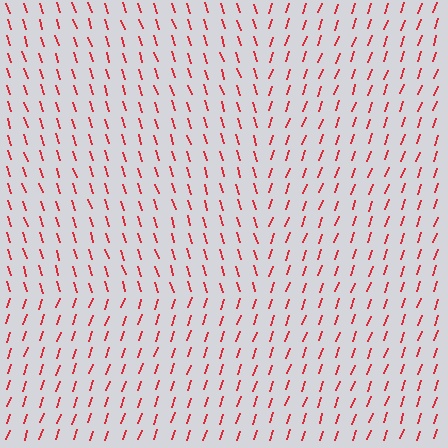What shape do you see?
I see a rectangle.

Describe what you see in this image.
The image is filled with small red line segments. A rectangle region in the image has lines oriented differently from the surrounding lines, creating a visible texture boundary.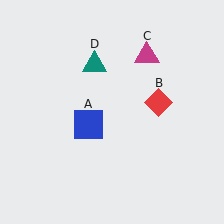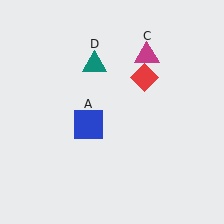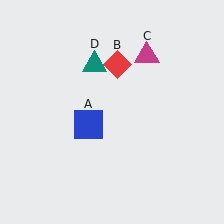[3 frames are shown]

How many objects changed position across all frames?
1 object changed position: red diamond (object B).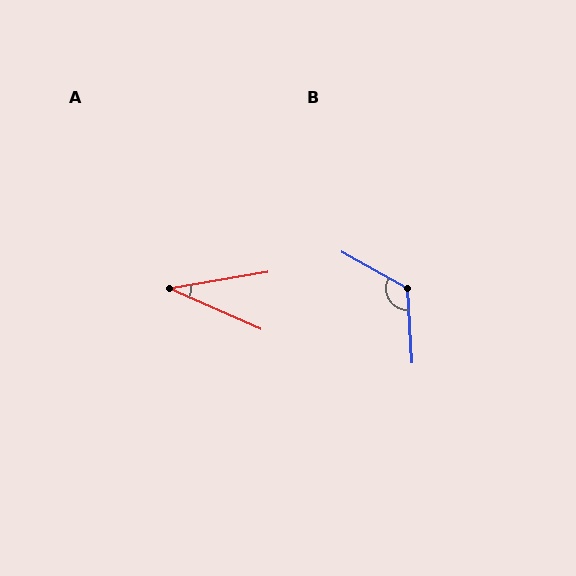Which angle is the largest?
B, at approximately 122 degrees.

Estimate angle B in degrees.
Approximately 122 degrees.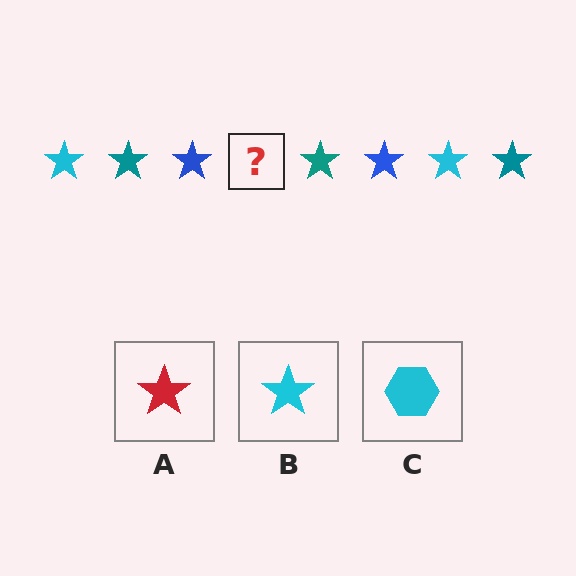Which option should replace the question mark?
Option B.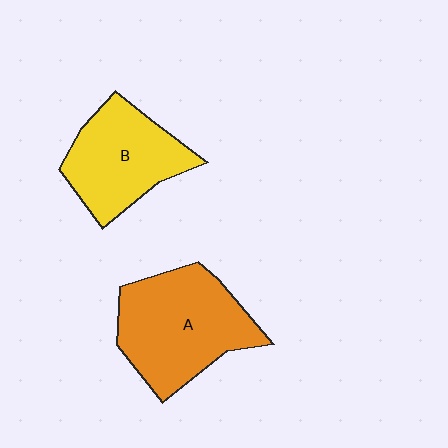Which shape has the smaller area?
Shape B (yellow).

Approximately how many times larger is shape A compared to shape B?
Approximately 1.3 times.